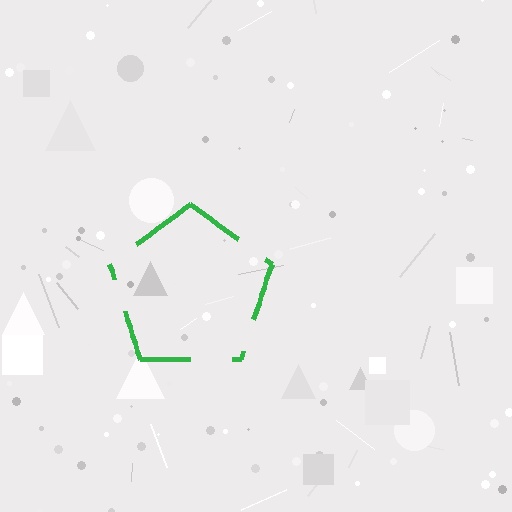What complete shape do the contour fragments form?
The contour fragments form a pentagon.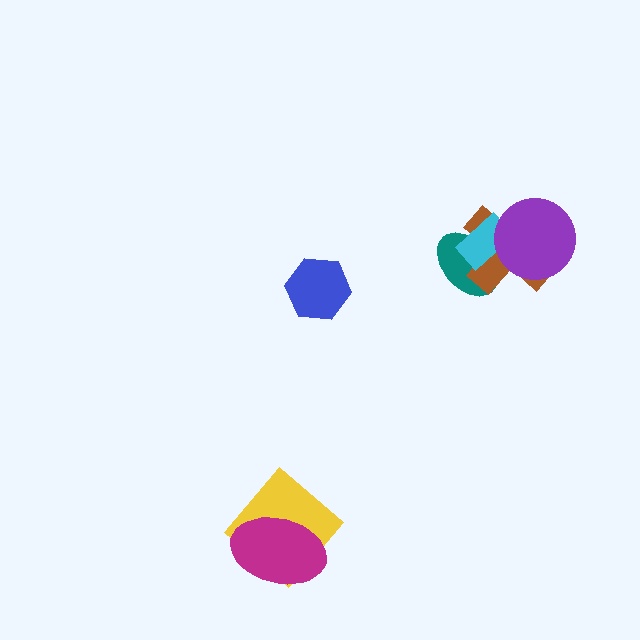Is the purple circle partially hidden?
No, no other shape covers it.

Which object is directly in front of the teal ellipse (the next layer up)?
The brown cross is directly in front of the teal ellipse.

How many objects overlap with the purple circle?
2 objects overlap with the purple circle.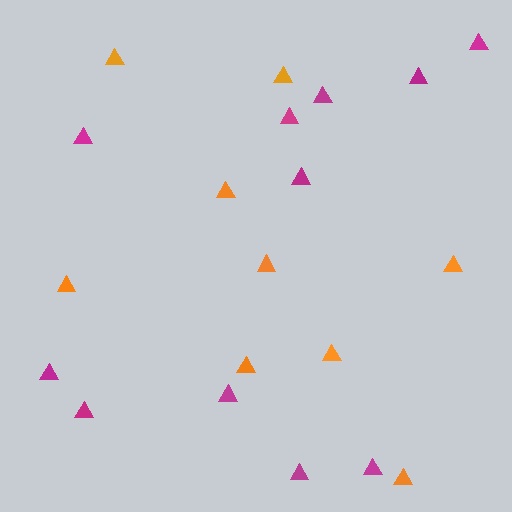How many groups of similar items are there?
There are 2 groups: one group of orange triangles (9) and one group of magenta triangles (11).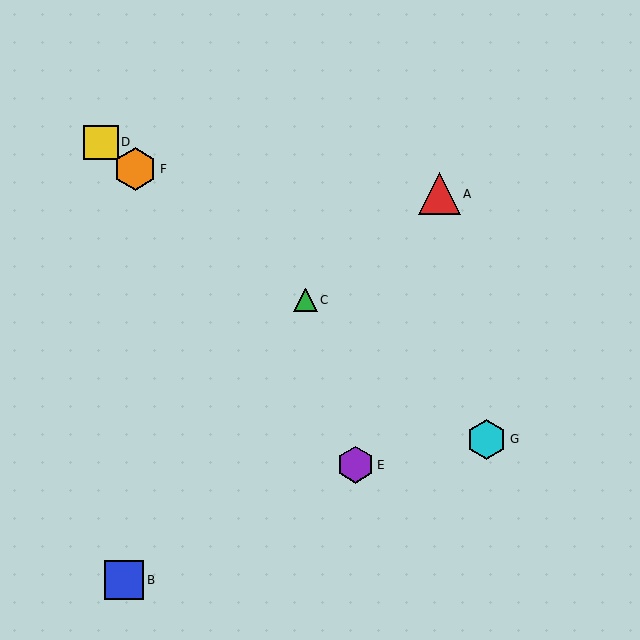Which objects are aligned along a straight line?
Objects C, D, F, G are aligned along a straight line.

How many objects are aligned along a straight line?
4 objects (C, D, F, G) are aligned along a straight line.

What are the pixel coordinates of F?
Object F is at (135, 169).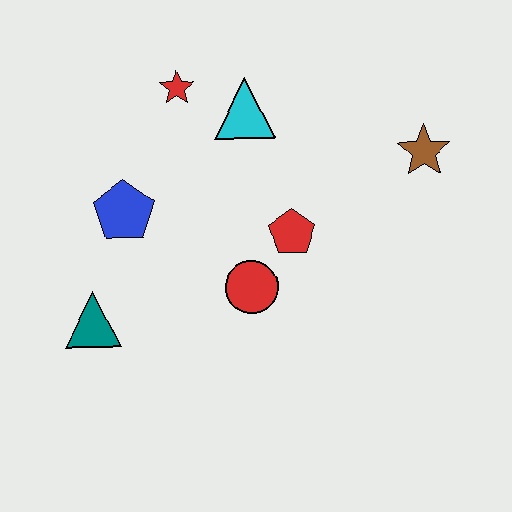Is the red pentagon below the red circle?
No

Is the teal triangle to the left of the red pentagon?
Yes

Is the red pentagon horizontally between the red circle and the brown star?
Yes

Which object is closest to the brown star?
The red pentagon is closest to the brown star.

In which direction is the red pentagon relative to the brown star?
The red pentagon is to the left of the brown star.